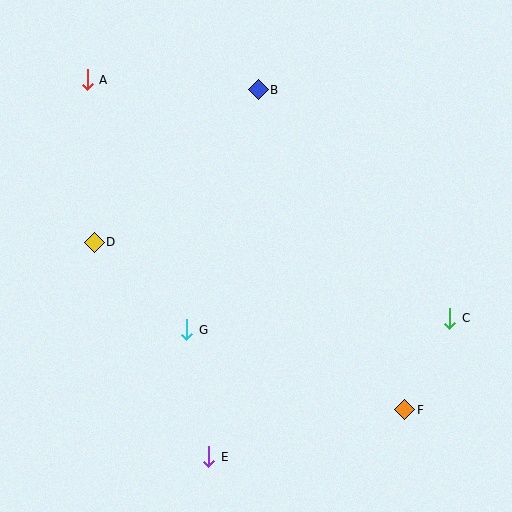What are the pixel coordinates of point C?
Point C is at (450, 318).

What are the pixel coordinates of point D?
Point D is at (94, 242).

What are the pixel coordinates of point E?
Point E is at (209, 457).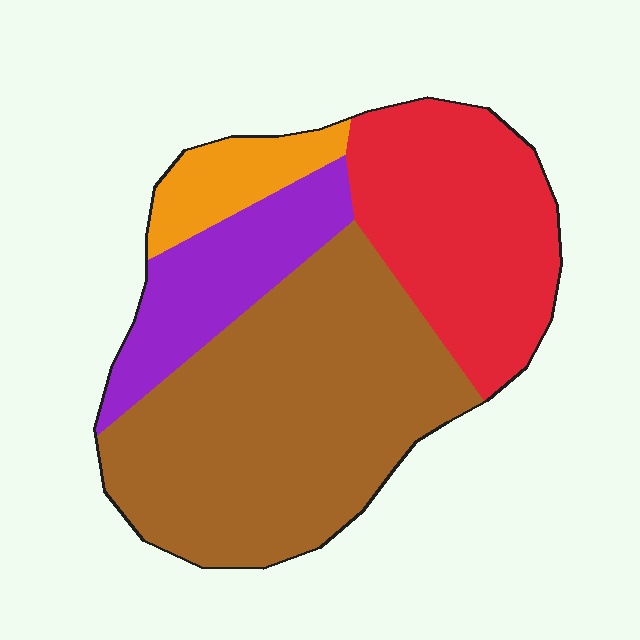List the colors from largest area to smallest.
From largest to smallest: brown, red, purple, orange.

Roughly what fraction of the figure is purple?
Purple takes up about one sixth (1/6) of the figure.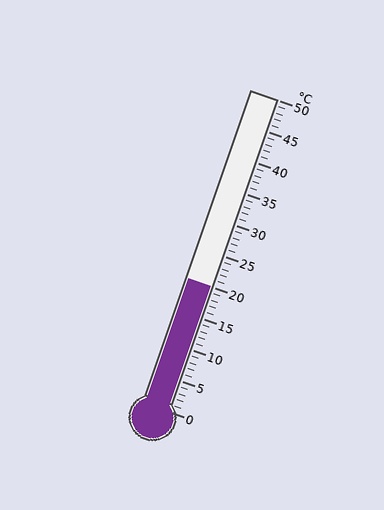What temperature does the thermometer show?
The thermometer shows approximately 20°C.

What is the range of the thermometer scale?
The thermometer scale ranges from 0°C to 50°C.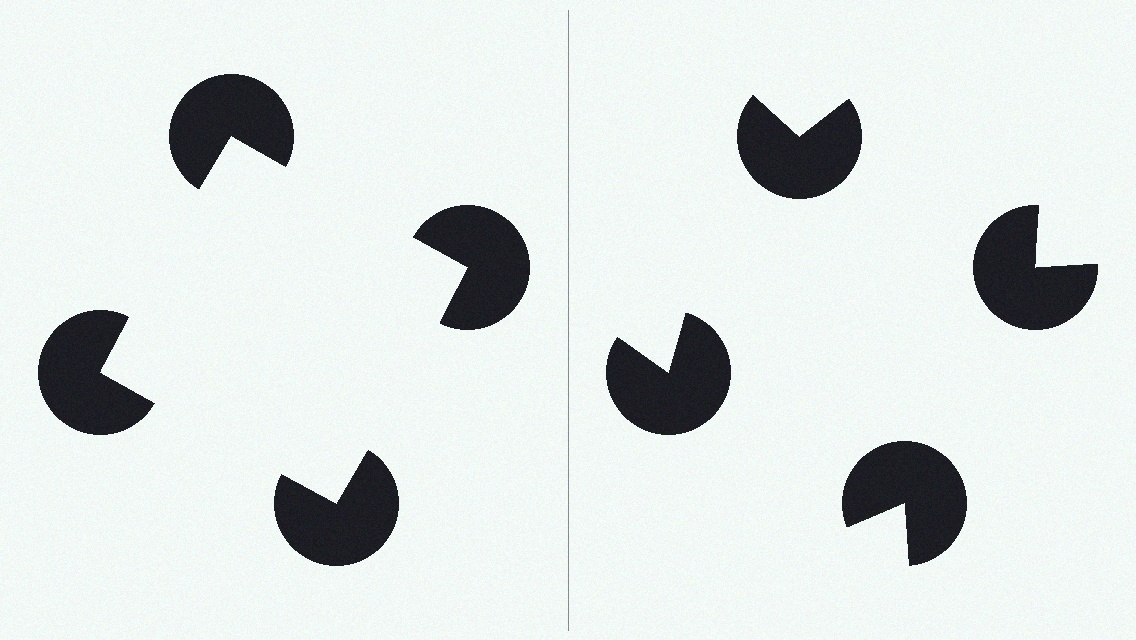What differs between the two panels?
The pac-man discs are positioned identically on both sides; only the wedge orientations differ. On the left they align to a square; on the right they are misaligned.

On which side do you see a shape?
An illusory square appears on the left side. On the right side the wedge cuts are rotated, so no coherent shape forms.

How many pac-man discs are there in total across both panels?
8 — 4 on each side.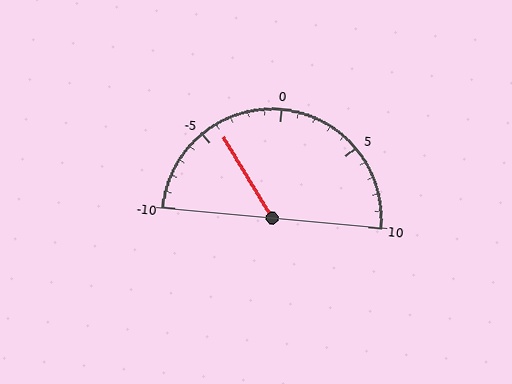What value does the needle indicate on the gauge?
The needle indicates approximately -4.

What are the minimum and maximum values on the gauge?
The gauge ranges from -10 to 10.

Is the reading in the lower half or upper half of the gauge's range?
The reading is in the lower half of the range (-10 to 10).